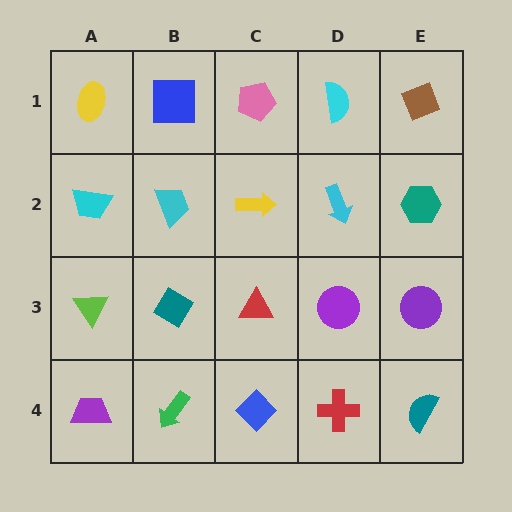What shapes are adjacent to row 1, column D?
A cyan arrow (row 2, column D), a pink pentagon (row 1, column C), a brown diamond (row 1, column E).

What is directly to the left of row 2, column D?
A yellow arrow.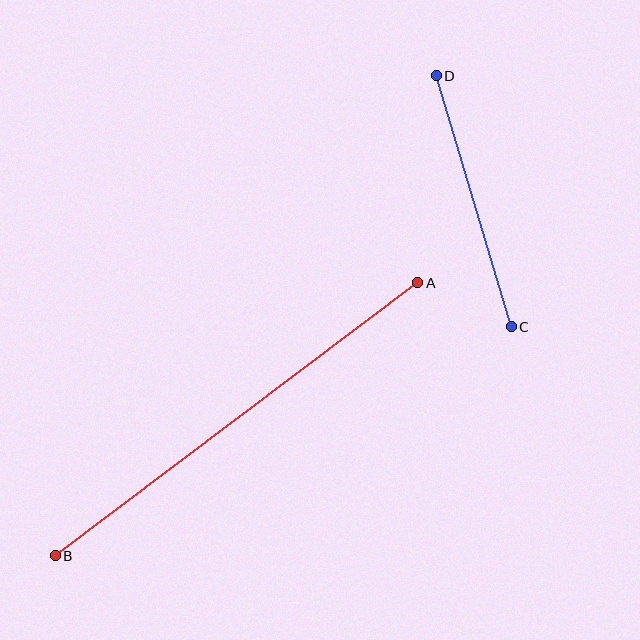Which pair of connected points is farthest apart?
Points A and B are farthest apart.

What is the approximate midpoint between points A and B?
The midpoint is at approximately (237, 419) pixels.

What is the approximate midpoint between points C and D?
The midpoint is at approximately (474, 201) pixels.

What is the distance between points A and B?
The distance is approximately 454 pixels.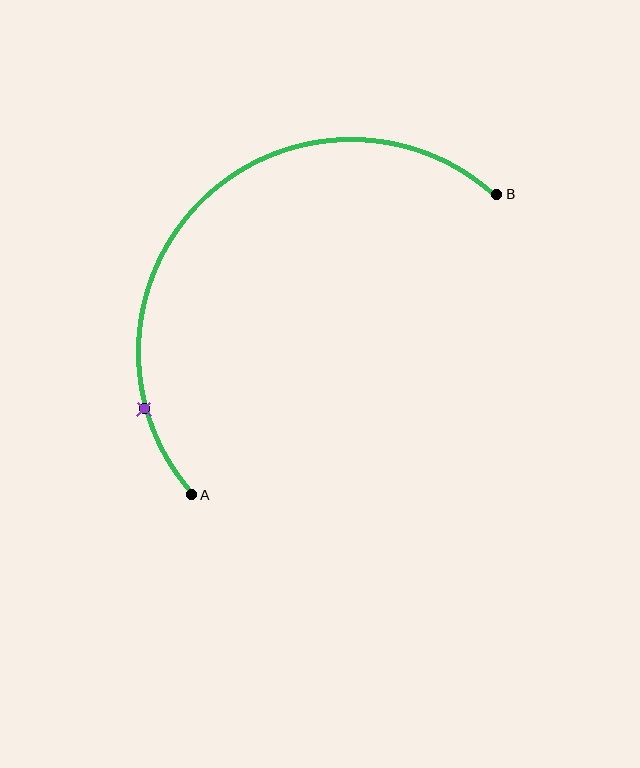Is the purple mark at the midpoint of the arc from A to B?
No. The purple mark lies on the arc but is closer to endpoint A. The arc midpoint would be at the point on the curve equidistant along the arc from both A and B.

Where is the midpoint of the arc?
The arc midpoint is the point on the curve farthest from the straight line joining A and B. It sits above and to the left of that line.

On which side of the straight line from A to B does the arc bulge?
The arc bulges above and to the left of the straight line connecting A and B.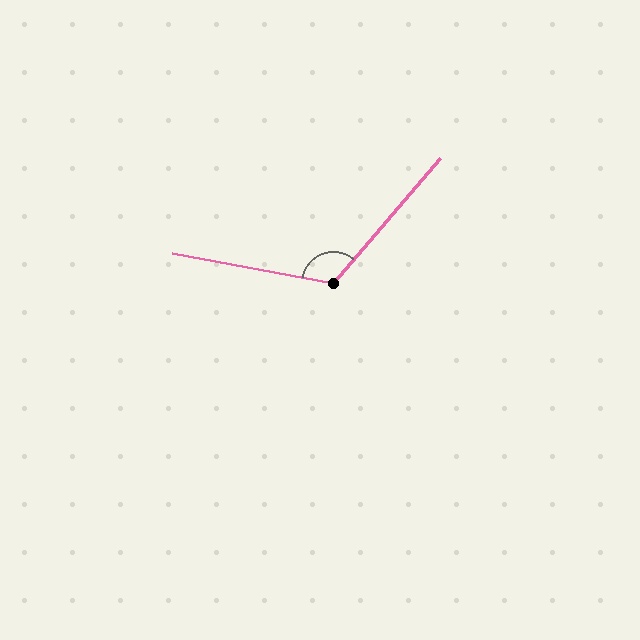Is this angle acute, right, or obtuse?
It is obtuse.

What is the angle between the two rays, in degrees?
Approximately 120 degrees.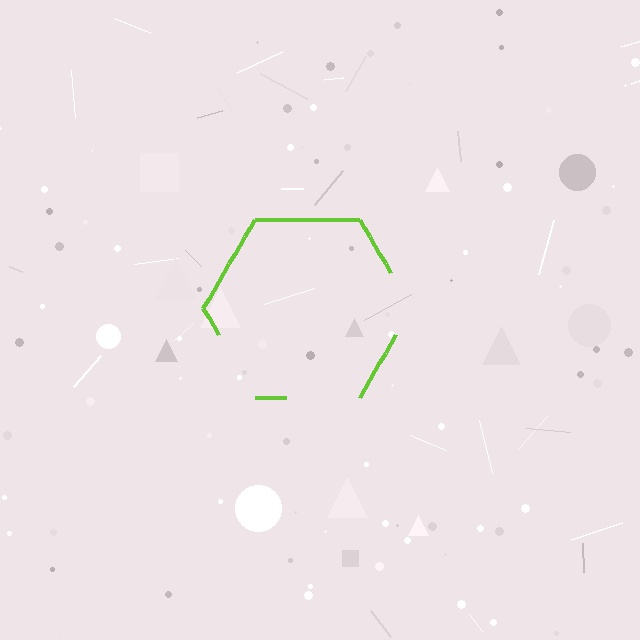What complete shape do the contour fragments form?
The contour fragments form a hexagon.